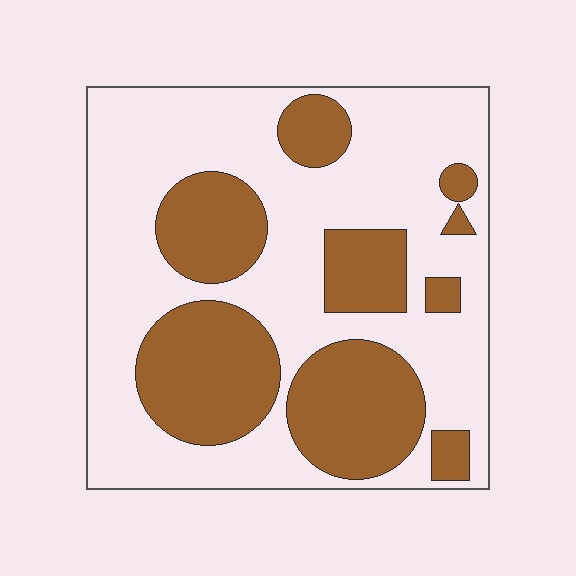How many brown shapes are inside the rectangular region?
9.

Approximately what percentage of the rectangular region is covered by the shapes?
Approximately 35%.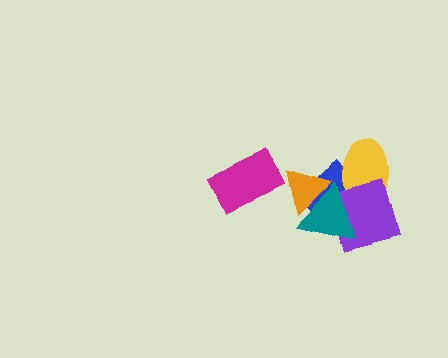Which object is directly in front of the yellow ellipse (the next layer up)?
The purple diamond is directly in front of the yellow ellipse.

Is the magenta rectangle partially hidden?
No, no other shape covers it.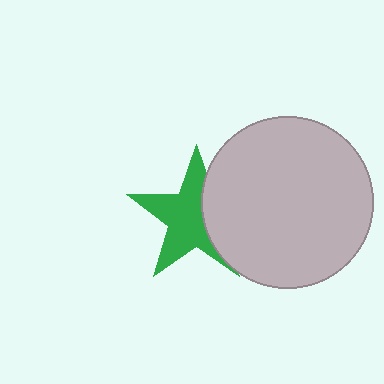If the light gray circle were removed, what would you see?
You would see the complete green star.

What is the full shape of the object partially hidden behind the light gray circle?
The partially hidden object is a green star.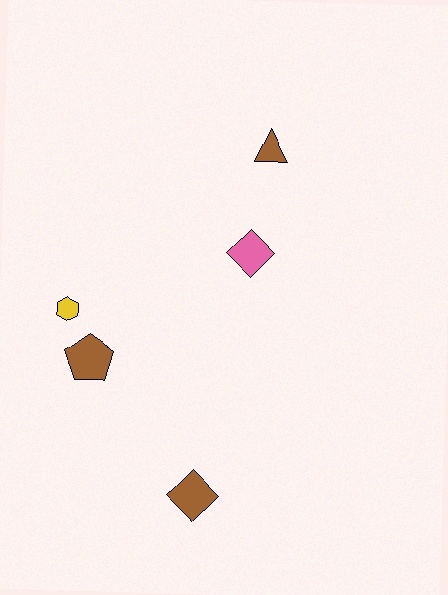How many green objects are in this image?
There are no green objects.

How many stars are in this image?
There are no stars.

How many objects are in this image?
There are 5 objects.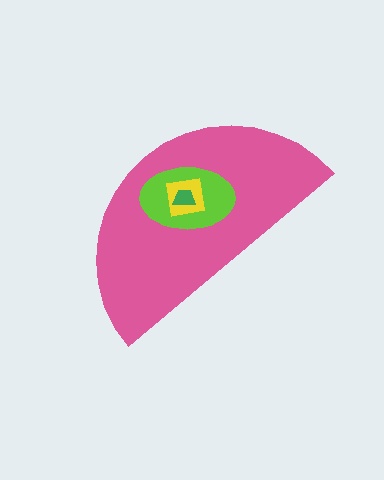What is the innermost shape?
The green trapezoid.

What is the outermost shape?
The pink semicircle.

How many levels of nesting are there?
4.